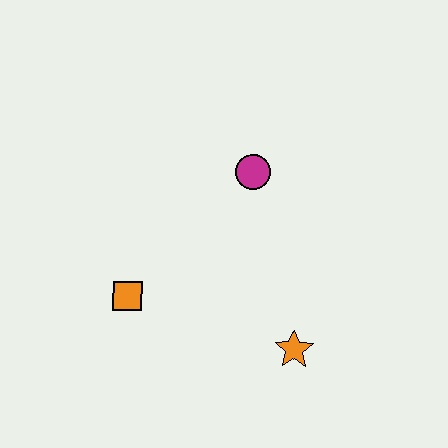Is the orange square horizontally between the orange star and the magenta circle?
No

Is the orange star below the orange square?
Yes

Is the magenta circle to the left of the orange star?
Yes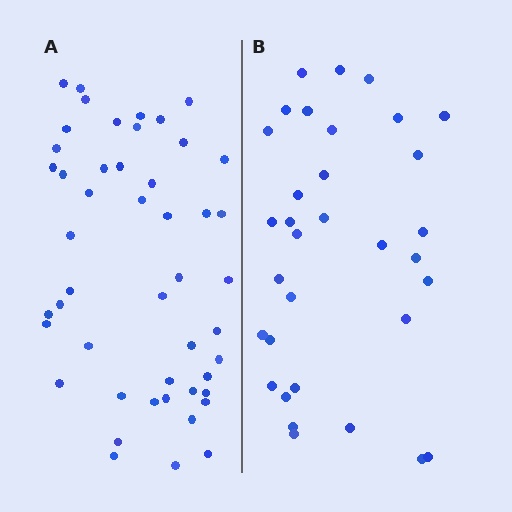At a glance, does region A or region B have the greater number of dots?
Region A (the left region) has more dots.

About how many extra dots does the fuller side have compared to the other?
Region A has approximately 15 more dots than region B.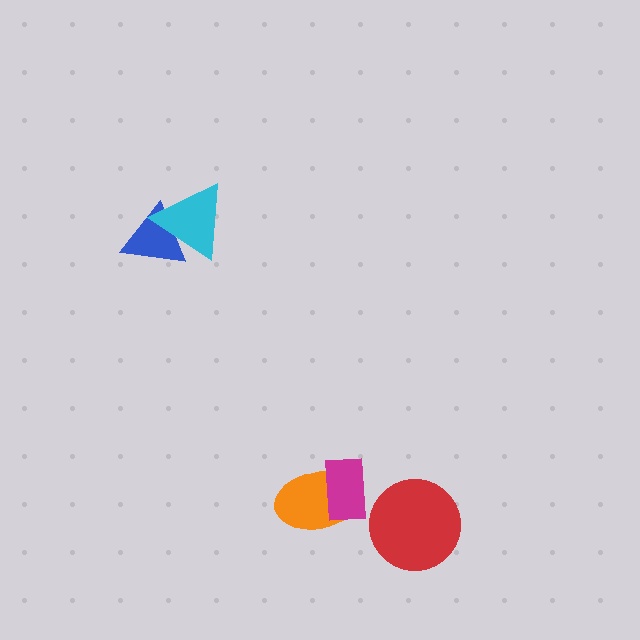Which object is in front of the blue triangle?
The cyan triangle is in front of the blue triangle.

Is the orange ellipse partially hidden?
Yes, it is partially covered by another shape.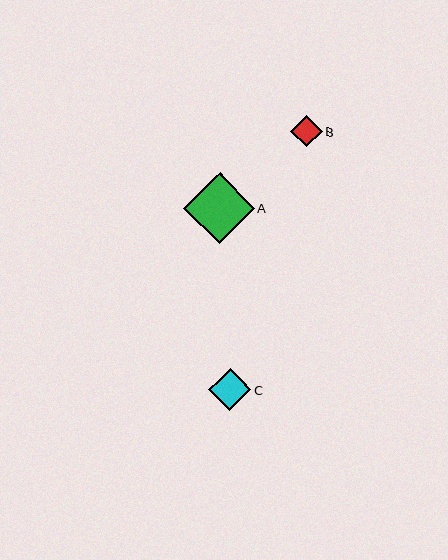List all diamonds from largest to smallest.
From largest to smallest: A, C, B.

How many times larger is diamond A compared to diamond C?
Diamond A is approximately 1.7 times the size of diamond C.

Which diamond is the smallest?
Diamond B is the smallest with a size of approximately 32 pixels.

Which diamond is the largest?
Diamond A is the largest with a size of approximately 71 pixels.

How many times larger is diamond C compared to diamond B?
Diamond C is approximately 1.3 times the size of diamond B.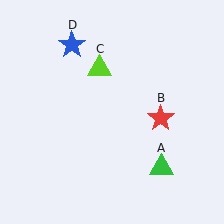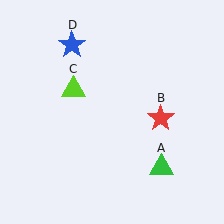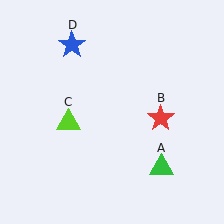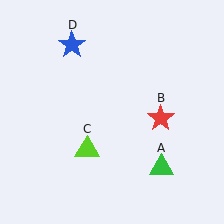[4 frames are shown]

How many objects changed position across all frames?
1 object changed position: lime triangle (object C).